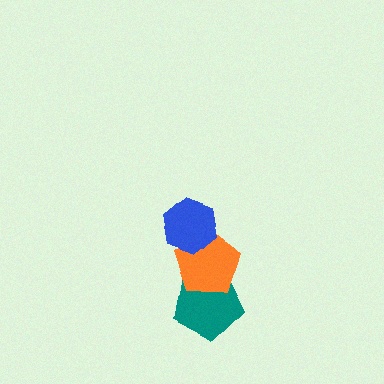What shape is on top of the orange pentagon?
The blue hexagon is on top of the orange pentagon.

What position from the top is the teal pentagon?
The teal pentagon is 3rd from the top.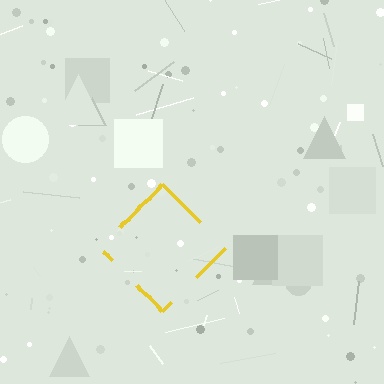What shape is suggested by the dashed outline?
The dashed outline suggests a diamond.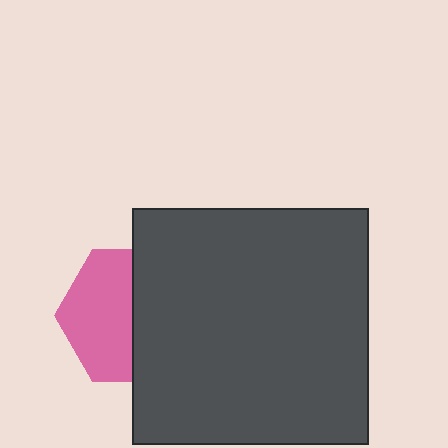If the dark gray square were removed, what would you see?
You would see the complete pink hexagon.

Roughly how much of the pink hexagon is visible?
About half of it is visible (roughly 51%).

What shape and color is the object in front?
The object in front is a dark gray square.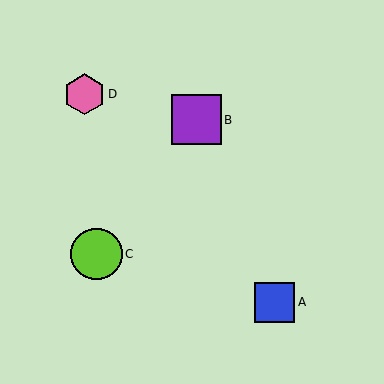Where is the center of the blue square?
The center of the blue square is at (275, 302).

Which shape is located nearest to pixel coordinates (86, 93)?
The pink hexagon (labeled D) at (85, 94) is nearest to that location.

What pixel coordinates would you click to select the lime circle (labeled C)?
Click at (96, 254) to select the lime circle C.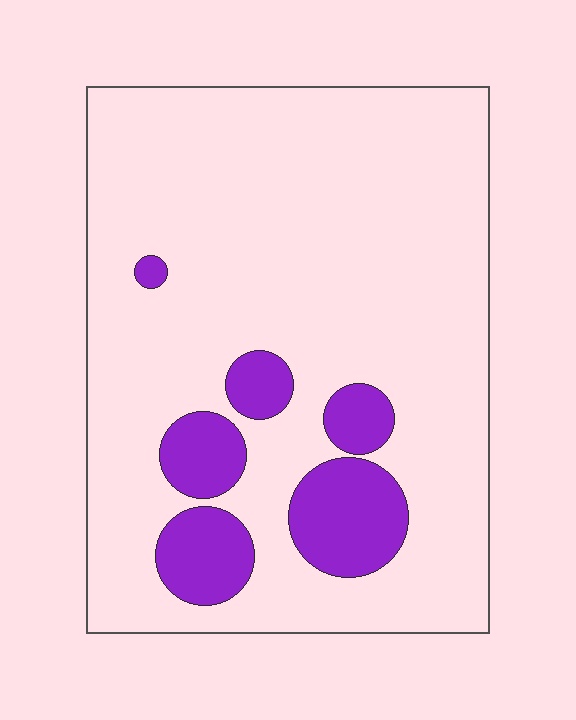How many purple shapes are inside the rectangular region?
6.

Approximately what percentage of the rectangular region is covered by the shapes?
Approximately 15%.